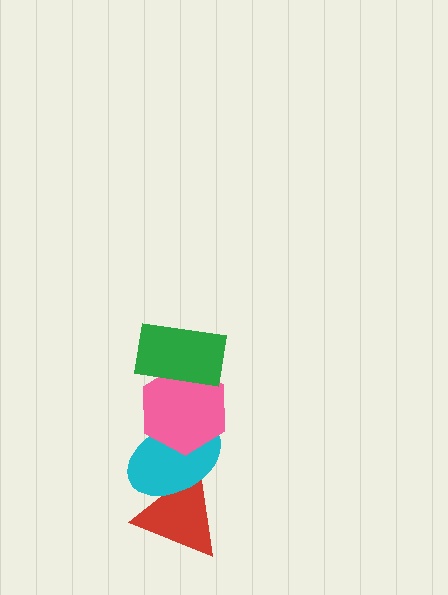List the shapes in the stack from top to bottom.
From top to bottom: the green rectangle, the pink hexagon, the cyan ellipse, the red triangle.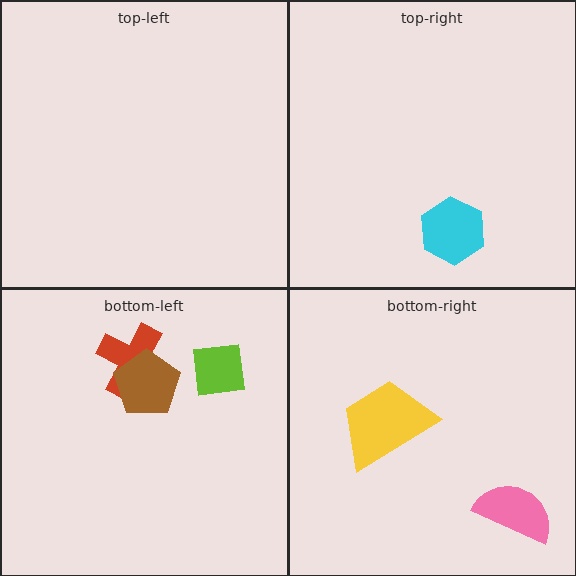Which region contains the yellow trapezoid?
The bottom-right region.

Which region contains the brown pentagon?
The bottom-left region.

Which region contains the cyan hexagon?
The top-right region.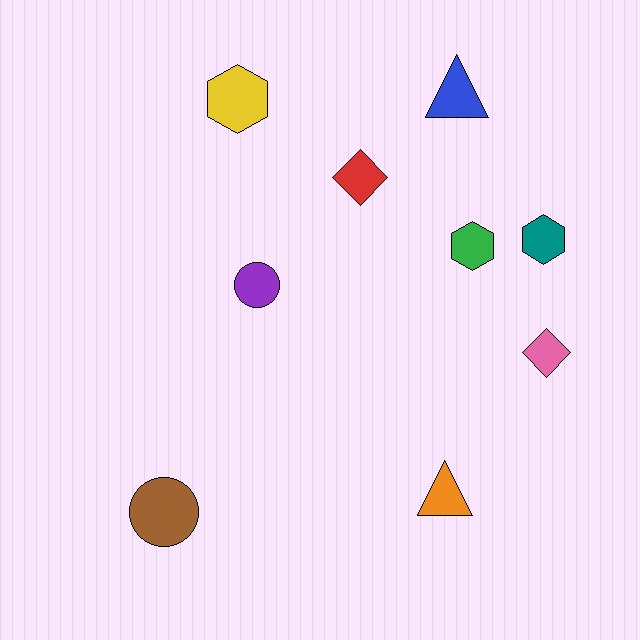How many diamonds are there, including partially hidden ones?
There are 2 diamonds.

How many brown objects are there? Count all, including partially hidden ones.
There is 1 brown object.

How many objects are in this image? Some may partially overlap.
There are 9 objects.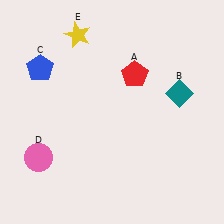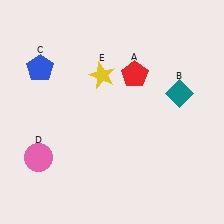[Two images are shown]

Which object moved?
The yellow star (E) moved down.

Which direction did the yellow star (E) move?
The yellow star (E) moved down.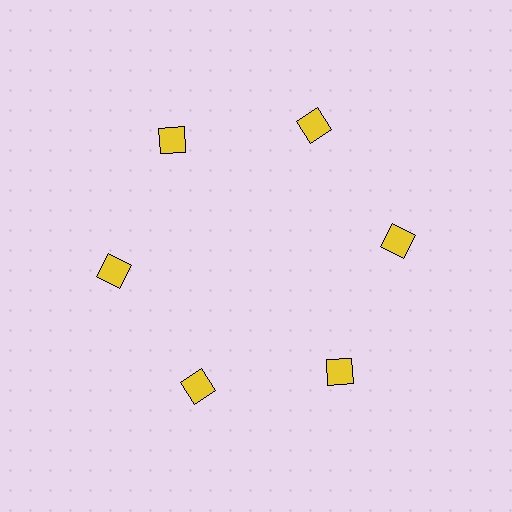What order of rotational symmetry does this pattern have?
This pattern has 6-fold rotational symmetry.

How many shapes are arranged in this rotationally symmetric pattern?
There are 6 shapes, arranged in 6 groups of 1.